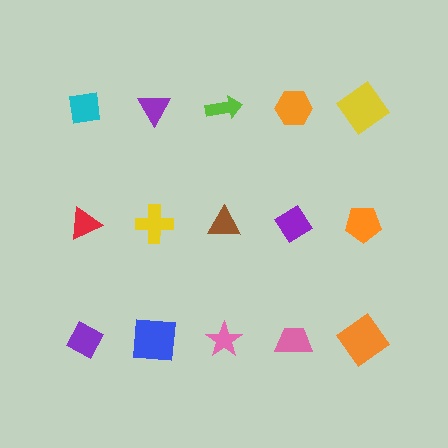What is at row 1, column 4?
An orange hexagon.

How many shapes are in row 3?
5 shapes.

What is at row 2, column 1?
A red triangle.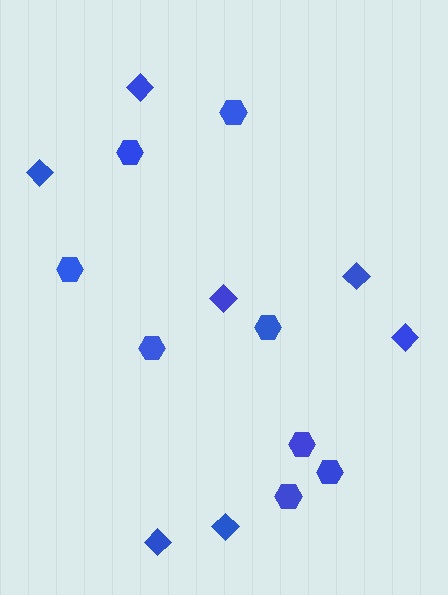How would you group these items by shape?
There are 2 groups: one group of diamonds (7) and one group of hexagons (8).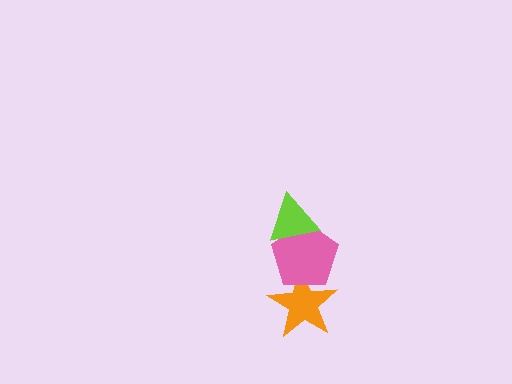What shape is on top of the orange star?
The pink pentagon is on top of the orange star.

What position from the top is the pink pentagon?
The pink pentagon is 2nd from the top.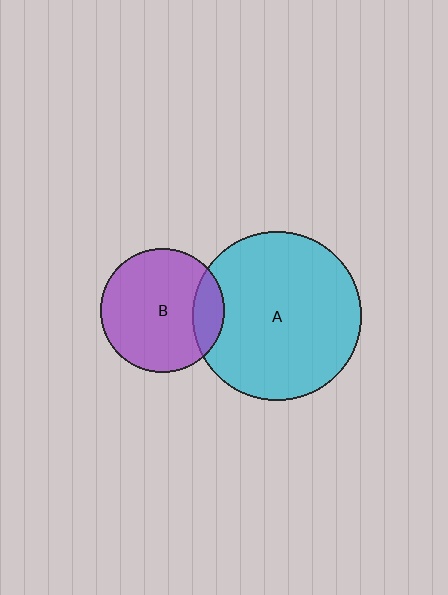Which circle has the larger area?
Circle A (cyan).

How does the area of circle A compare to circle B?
Approximately 1.9 times.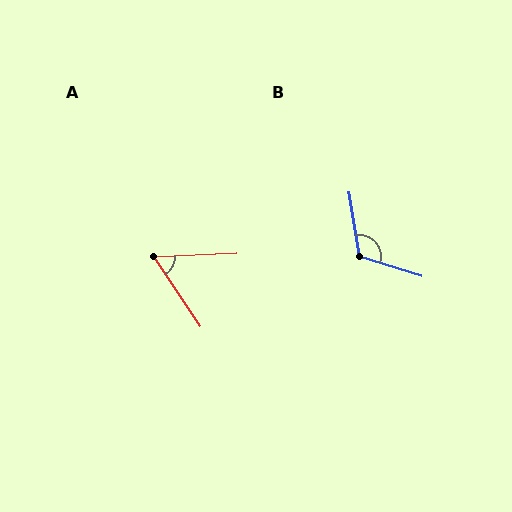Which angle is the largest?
B, at approximately 117 degrees.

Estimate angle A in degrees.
Approximately 59 degrees.